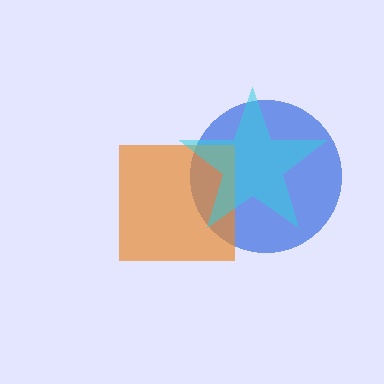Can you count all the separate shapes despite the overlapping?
Yes, there are 3 separate shapes.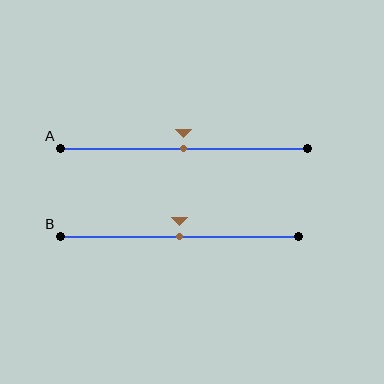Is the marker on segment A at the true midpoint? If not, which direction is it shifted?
Yes, the marker on segment A is at the true midpoint.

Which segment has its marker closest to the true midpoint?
Segment A has its marker closest to the true midpoint.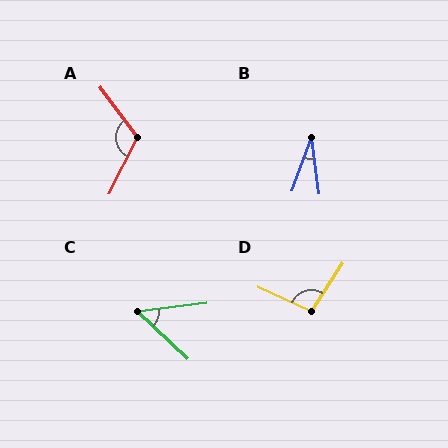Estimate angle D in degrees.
Approximately 98 degrees.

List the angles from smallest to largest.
B (27°), C (50°), D (98°), A (116°).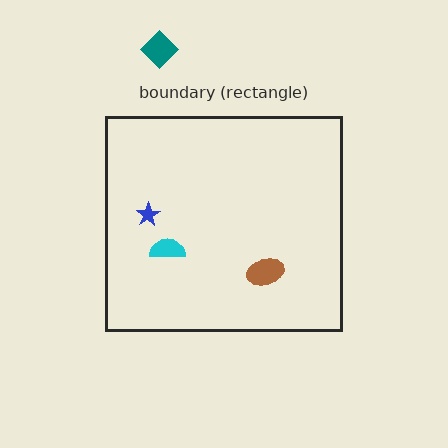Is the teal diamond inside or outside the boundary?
Outside.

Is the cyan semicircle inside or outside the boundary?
Inside.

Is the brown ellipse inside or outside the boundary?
Inside.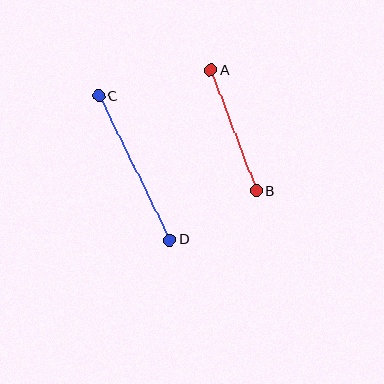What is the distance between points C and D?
The distance is approximately 160 pixels.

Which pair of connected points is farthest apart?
Points C and D are farthest apart.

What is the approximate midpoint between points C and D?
The midpoint is at approximately (134, 168) pixels.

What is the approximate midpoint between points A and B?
The midpoint is at approximately (234, 131) pixels.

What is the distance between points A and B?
The distance is approximately 129 pixels.